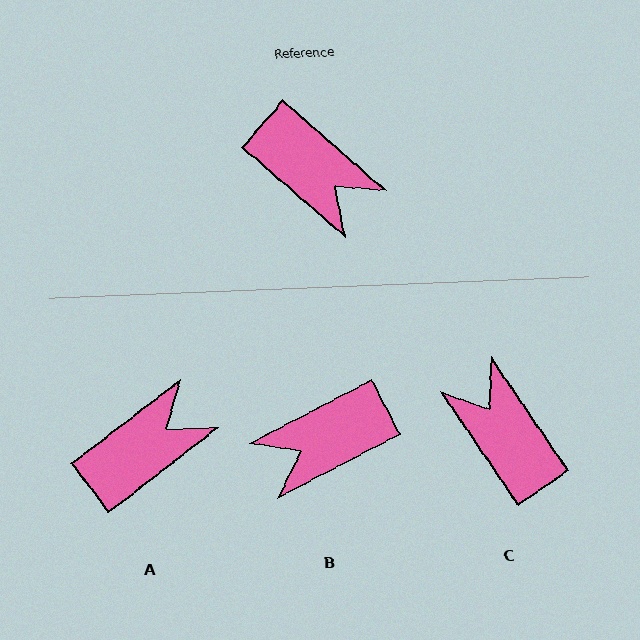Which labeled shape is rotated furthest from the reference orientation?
C, about 165 degrees away.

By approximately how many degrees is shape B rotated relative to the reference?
Approximately 112 degrees clockwise.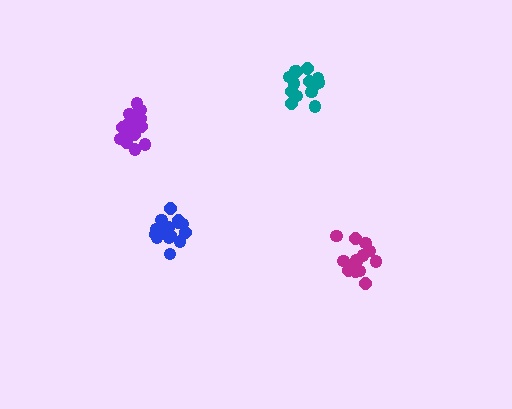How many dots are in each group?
Group 1: 16 dots, Group 2: 18 dots, Group 3: 14 dots, Group 4: 14 dots (62 total).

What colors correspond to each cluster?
The clusters are colored: purple, blue, magenta, teal.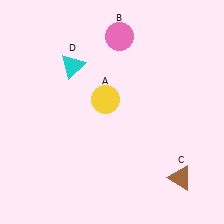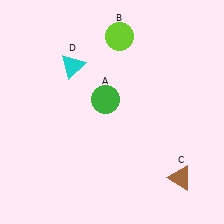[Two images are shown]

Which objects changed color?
A changed from yellow to green. B changed from pink to lime.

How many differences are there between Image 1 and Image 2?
There are 2 differences between the two images.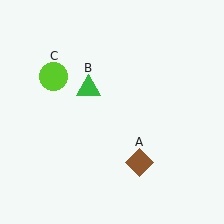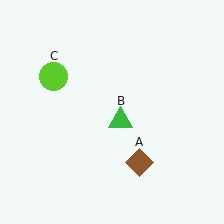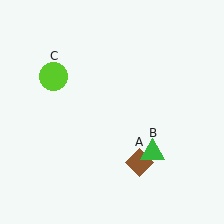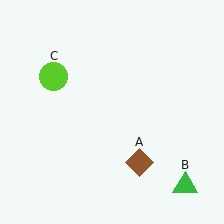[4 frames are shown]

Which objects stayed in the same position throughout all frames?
Brown diamond (object A) and lime circle (object C) remained stationary.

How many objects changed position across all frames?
1 object changed position: green triangle (object B).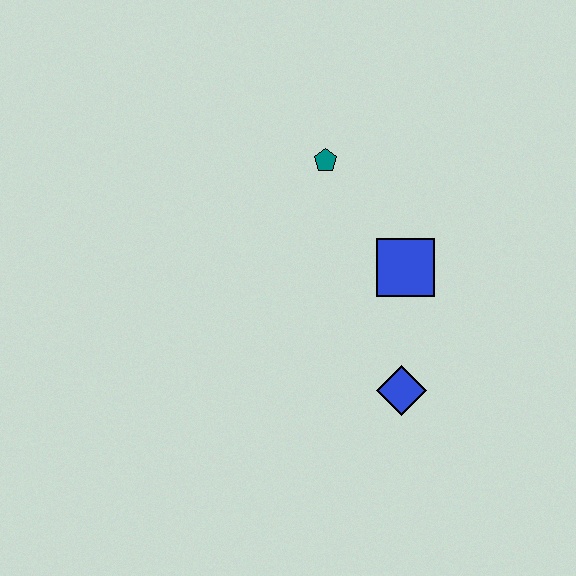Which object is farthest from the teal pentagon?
The blue diamond is farthest from the teal pentagon.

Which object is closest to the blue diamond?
The blue square is closest to the blue diamond.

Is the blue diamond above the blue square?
No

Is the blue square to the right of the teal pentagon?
Yes